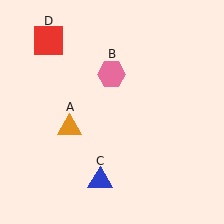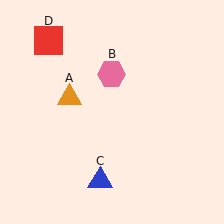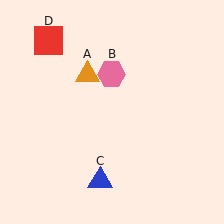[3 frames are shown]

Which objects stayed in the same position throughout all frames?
Pink hexagon (object B) and blue triangle (object C) and red square (object D) remained stationary.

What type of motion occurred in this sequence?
The orange triangle (object A) rotated clockwise around the center of the scene.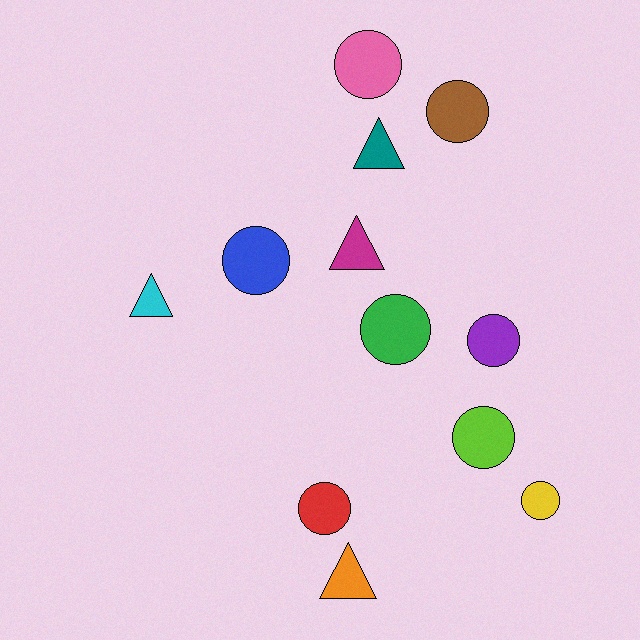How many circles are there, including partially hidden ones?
There are 8 circles.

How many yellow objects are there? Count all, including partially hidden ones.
There is 1 yellow object.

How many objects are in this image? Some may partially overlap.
There are 12 objects.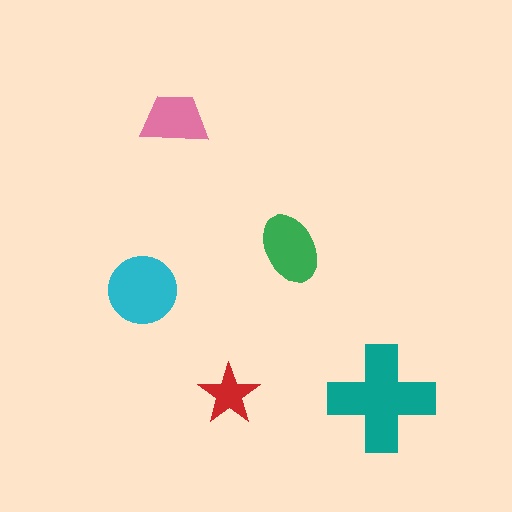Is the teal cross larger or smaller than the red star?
Larger.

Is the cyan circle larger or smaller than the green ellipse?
Larger.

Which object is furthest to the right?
The teal cross is rightmost.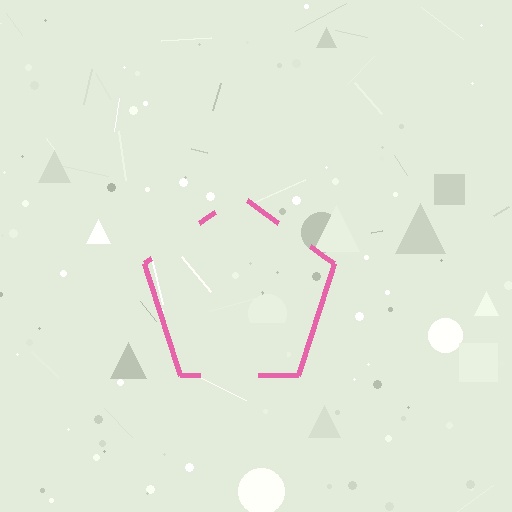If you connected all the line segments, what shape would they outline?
They would outline a pentagon.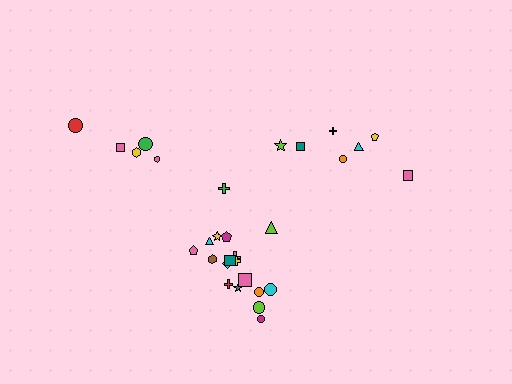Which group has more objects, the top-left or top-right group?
The top-right group.